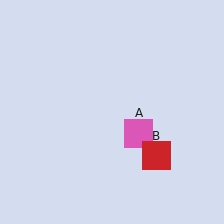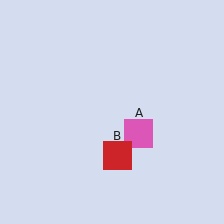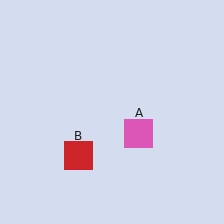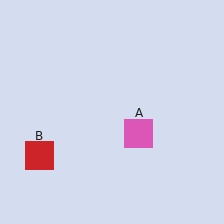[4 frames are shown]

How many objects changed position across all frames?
1 object changed position: red square (object B).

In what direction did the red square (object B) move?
The red square (object B) moved left.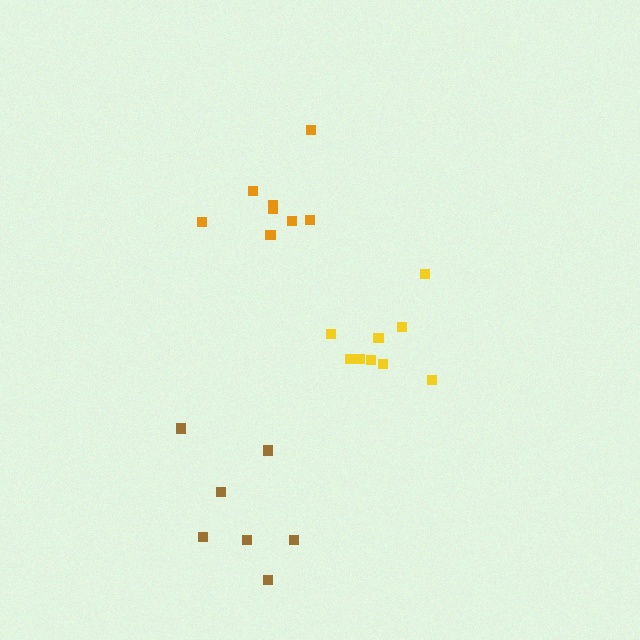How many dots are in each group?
Group 1: 9 dots, Group 2: 7 dots, Group 3: 8 dots (24 total).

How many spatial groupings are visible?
There are 3 spatial groupings.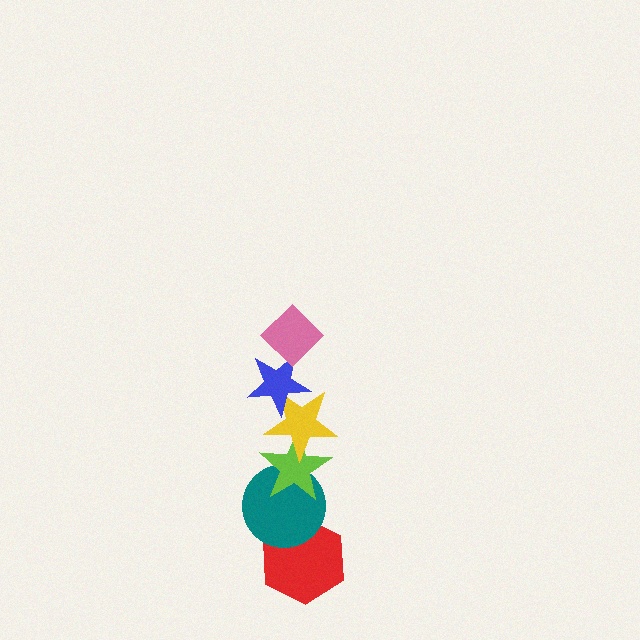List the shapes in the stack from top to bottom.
From top to bottom: the pink diamond, the blue star, the yellow star, the lime star, the teal circle, the red hexagon.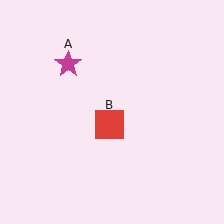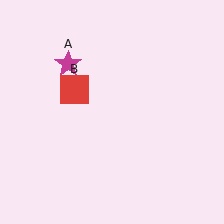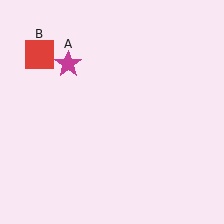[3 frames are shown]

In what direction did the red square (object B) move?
The red square (object B) moved up and to the left.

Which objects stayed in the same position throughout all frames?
Magenta star (object A) remained stationary.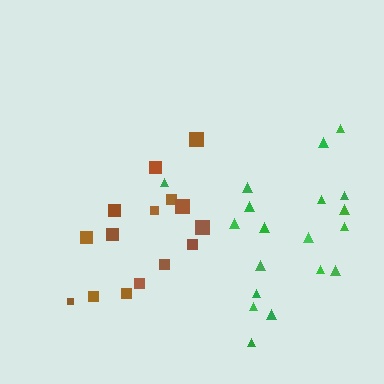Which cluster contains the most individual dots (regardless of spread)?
Green (19).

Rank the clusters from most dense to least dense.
green, brown.